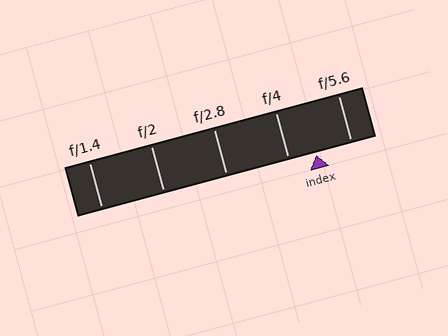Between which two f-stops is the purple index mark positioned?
The index mark is between f/4 and f/5.6.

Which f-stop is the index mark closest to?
The index mark is closest to f/4.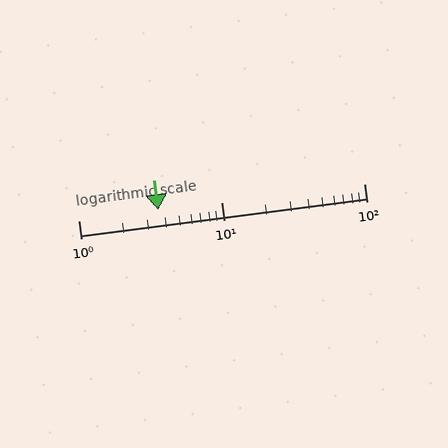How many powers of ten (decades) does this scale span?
The scale spans 2 decades, from 1 to 100.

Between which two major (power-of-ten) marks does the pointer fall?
The pointer is between 1 and 10.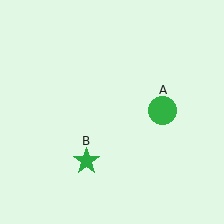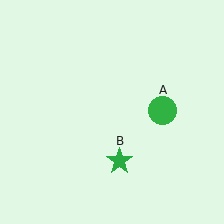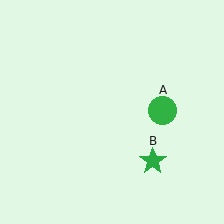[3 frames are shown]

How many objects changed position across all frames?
1 object changed position: green star (object B).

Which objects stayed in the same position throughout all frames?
Green circle (object A) remained stationary.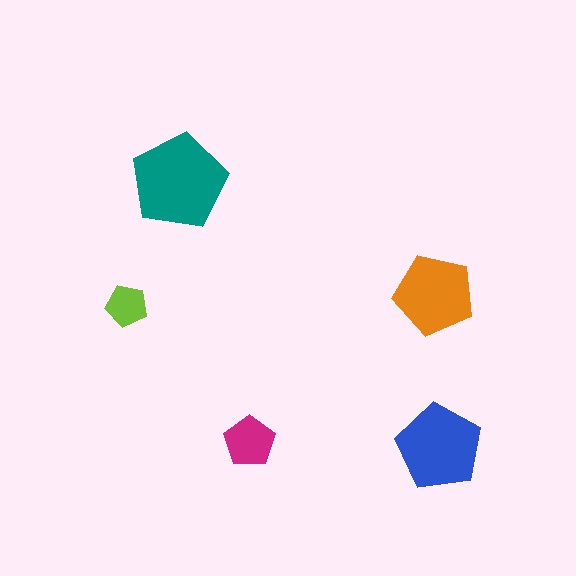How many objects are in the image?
There are 5 objects in the image.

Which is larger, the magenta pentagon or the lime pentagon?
The magenta one.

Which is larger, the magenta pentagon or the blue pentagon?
The blue one.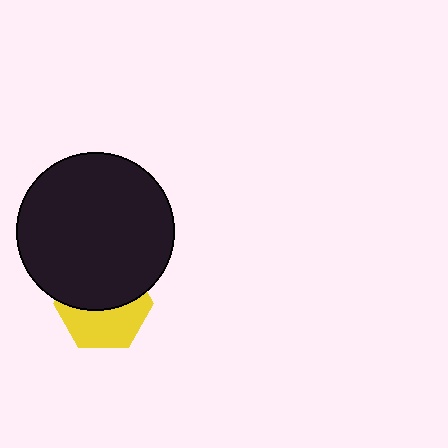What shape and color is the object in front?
The object in front is a black circle.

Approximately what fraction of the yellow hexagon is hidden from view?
Roughly 53% of the yellow hexagon is hidden behind the black circle.